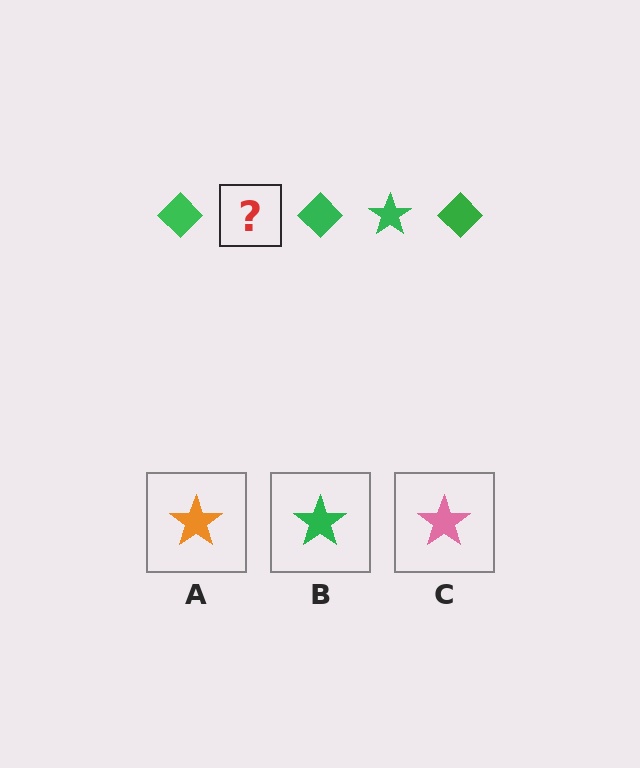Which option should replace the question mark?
Option B.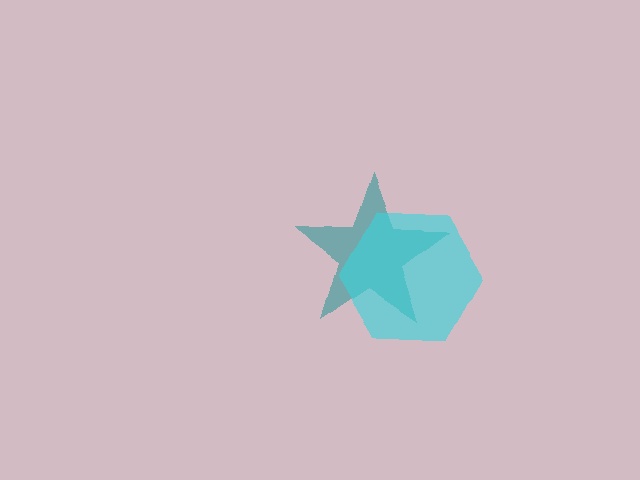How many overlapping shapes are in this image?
There are 2 overlapping shapes in the image.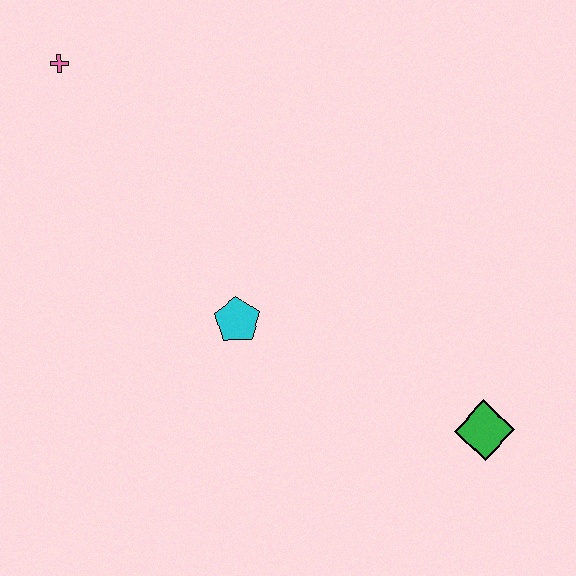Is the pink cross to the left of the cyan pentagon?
Yes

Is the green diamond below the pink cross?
Yes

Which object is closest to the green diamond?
The cyan pentagon is closest to the green diamond.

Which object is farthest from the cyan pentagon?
The pink cross is farthest from the cyan pentagon.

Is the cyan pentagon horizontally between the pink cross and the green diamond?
Yes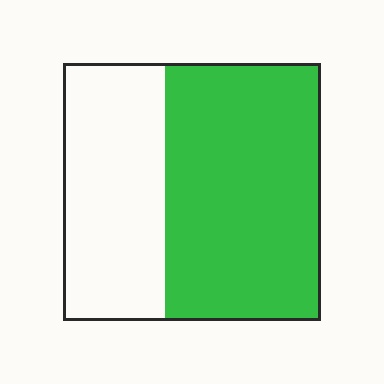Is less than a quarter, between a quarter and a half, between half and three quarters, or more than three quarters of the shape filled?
Between half and three quarters.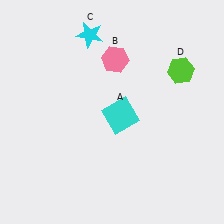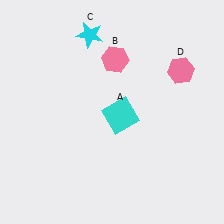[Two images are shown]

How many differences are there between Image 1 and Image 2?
There is 1 difference between the two images.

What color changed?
The hexagon (D) changed from lime in Image 1 to pink in Image 2.